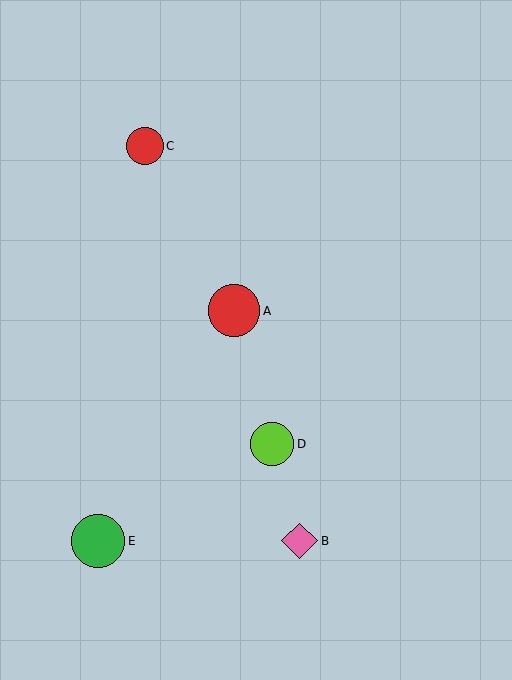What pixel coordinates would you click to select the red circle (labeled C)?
Click at (145, 146) to select the red circle C.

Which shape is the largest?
The green circle (labeled E) is the largest.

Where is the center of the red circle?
The center of the red circle is at (234, 311).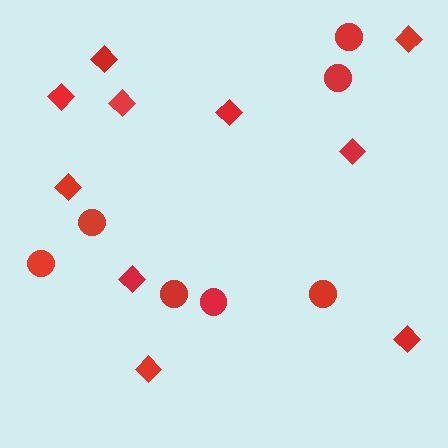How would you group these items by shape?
There are 2 groups: one group of diamonds (10) and one group of circles (7).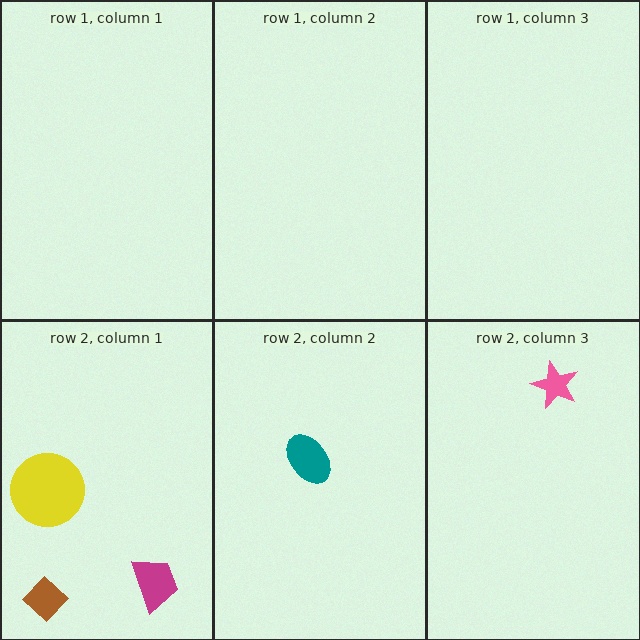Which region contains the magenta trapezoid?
The row 2, column 1 region.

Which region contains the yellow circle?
The row 2, column 1 region.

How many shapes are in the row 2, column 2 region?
1.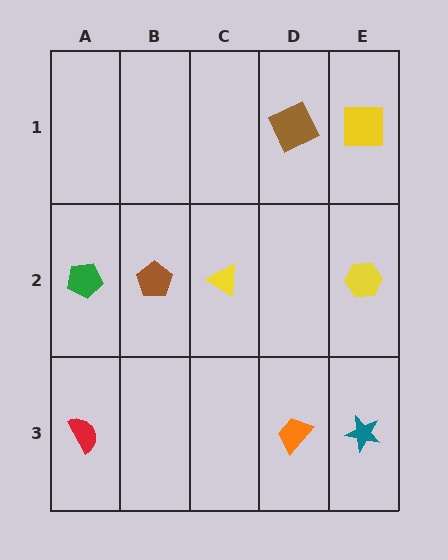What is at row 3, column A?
A red semicircle.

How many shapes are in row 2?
4 shapes.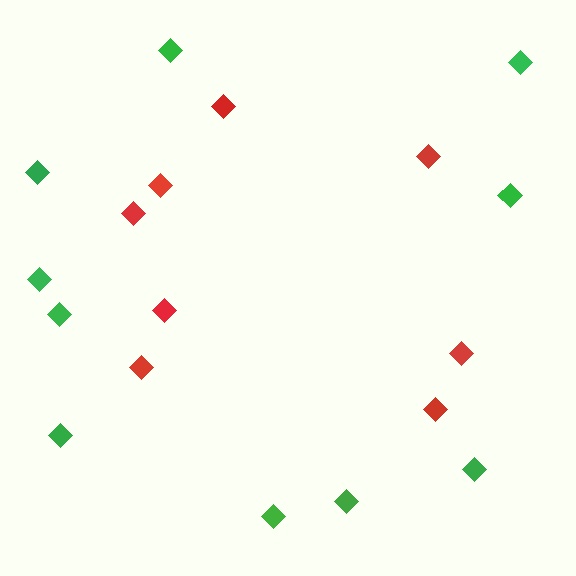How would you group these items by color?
There are 2 groups: one group of green diamonds (10) and one group of red diamonds (8).